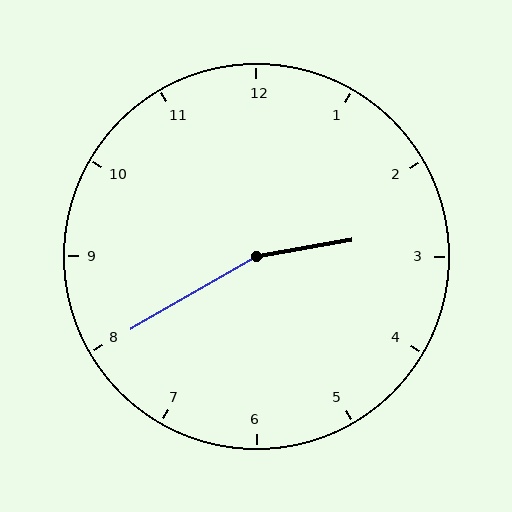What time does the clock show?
2:40.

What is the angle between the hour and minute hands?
Approximately 160 degrees.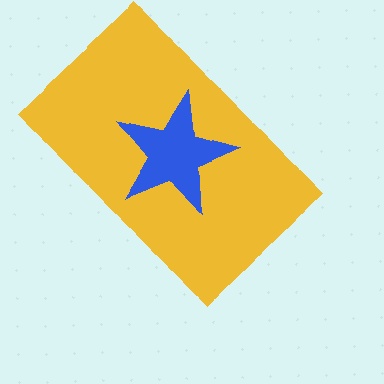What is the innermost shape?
The blue star.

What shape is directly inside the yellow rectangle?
The blue star.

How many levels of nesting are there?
2.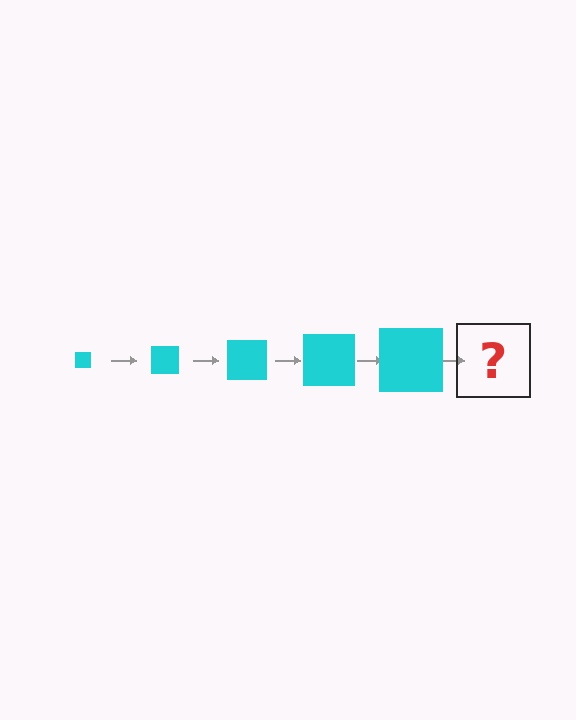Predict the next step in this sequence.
The next step is a cyan square, larger than the previous one.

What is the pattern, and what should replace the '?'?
The pattern is that the square gets progressively larger each step. The '?' should be a cyan square, larger than the previous one.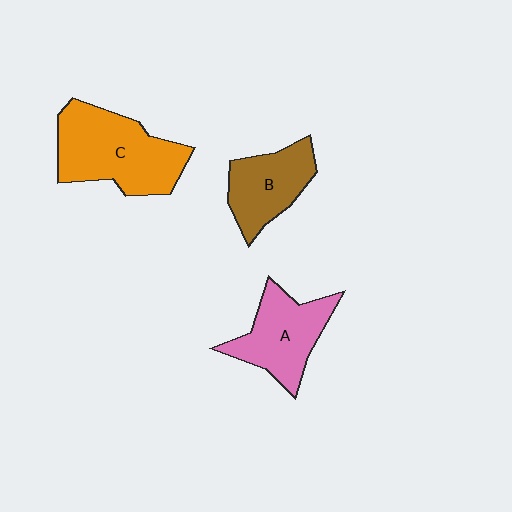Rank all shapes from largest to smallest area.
From largest to smallest: C (orange), A (pink), B (brown).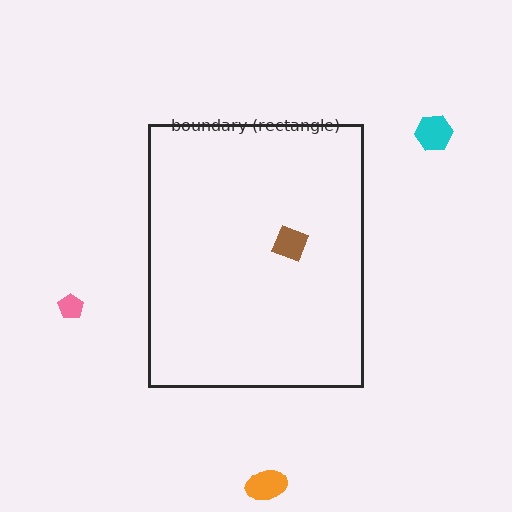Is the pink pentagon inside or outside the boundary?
Outside.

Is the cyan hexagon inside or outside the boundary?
Outside.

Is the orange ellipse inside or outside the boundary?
Outside.